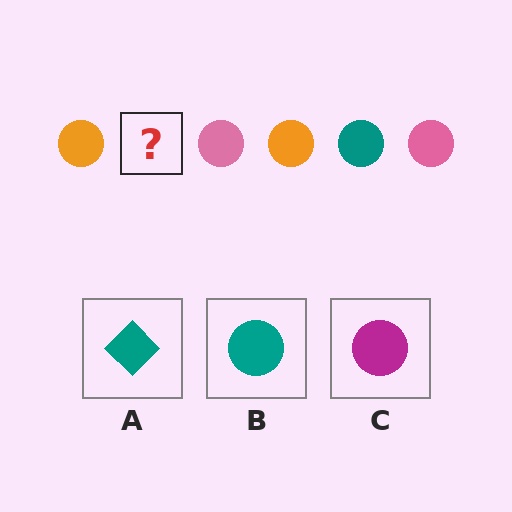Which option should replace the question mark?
Option B.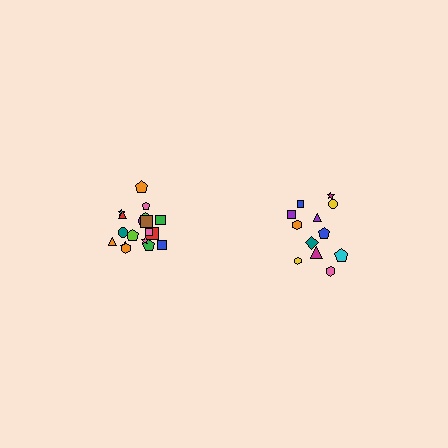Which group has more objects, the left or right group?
The left group.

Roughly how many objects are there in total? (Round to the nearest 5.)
Roughly 30 objects in total.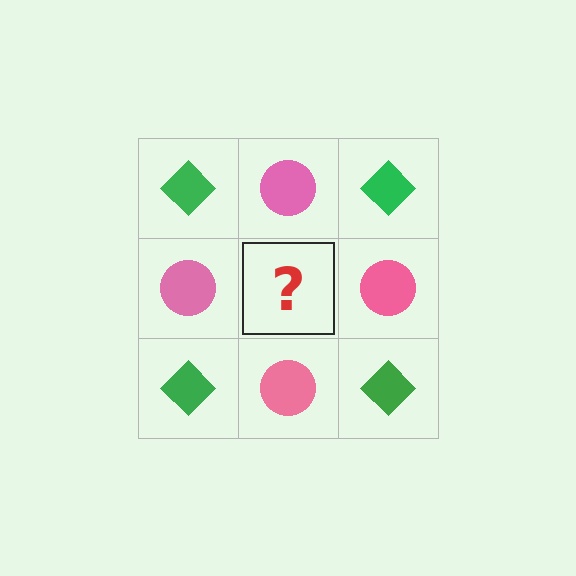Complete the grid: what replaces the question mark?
The question mark should be replaced with a green diamond.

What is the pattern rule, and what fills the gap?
The rule is that it alternates green diamond and pink circle in a checkerboard pattern. The gap should be filled with a green diamond.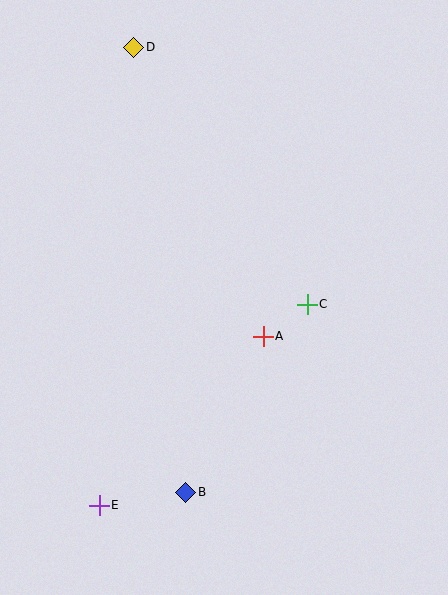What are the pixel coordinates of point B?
Point B is at (186, 492).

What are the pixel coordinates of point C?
Point C is at (307, 304).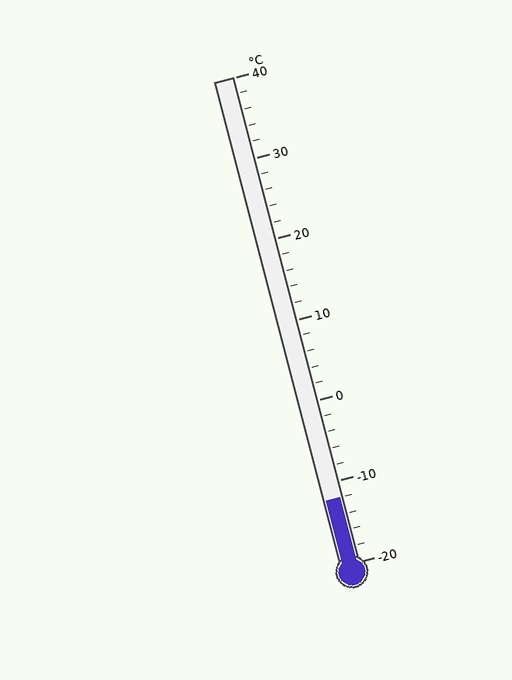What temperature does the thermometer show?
The thermometer shows approximately -12°C.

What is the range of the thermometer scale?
The thermometer scale ranges from -20°C to 40°C.